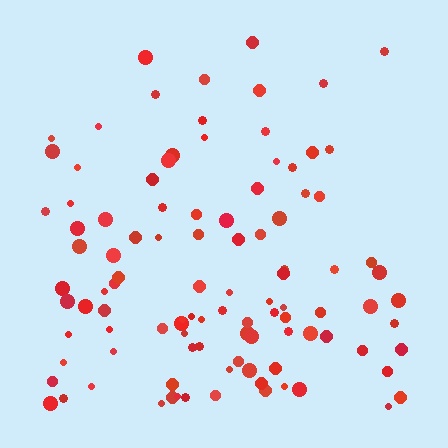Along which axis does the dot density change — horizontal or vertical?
Vertical.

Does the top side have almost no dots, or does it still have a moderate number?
Still a moderate number, just noticeably fewer than the bottom.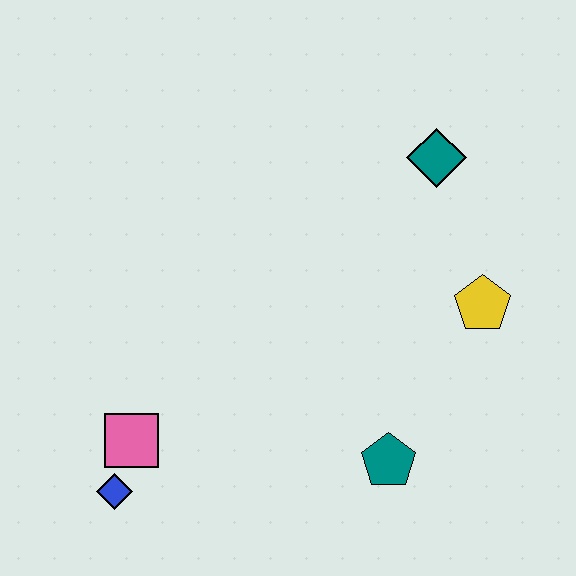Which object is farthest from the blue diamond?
The teal diamond is farthest from the blue diamond.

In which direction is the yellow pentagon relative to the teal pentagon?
The yellow pentagon is above the teal pentagon.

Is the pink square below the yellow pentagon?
Yes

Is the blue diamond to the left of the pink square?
Yes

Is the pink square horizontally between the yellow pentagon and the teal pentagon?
No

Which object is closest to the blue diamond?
The pink square is closest to the blue diamond.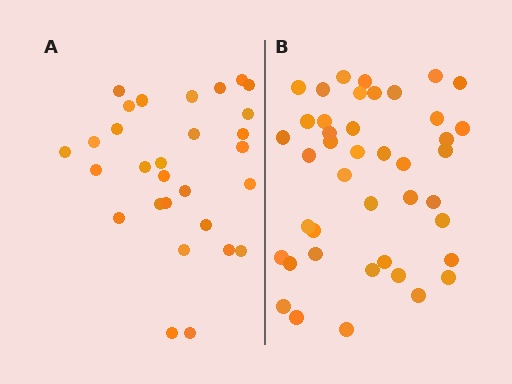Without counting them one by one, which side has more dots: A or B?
Region B (the right region) has more dots.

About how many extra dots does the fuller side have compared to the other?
Region B has approximately 15 more dots than region A.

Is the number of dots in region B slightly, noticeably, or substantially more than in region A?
Region B has noticeably more, but not dramatically so. The ratio is roughly 1.4 to 1.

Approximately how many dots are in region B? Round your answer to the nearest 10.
About 40 dots. (The exact count is 42, which rounds to 40.)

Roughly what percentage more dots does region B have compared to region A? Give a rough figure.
About 45% more.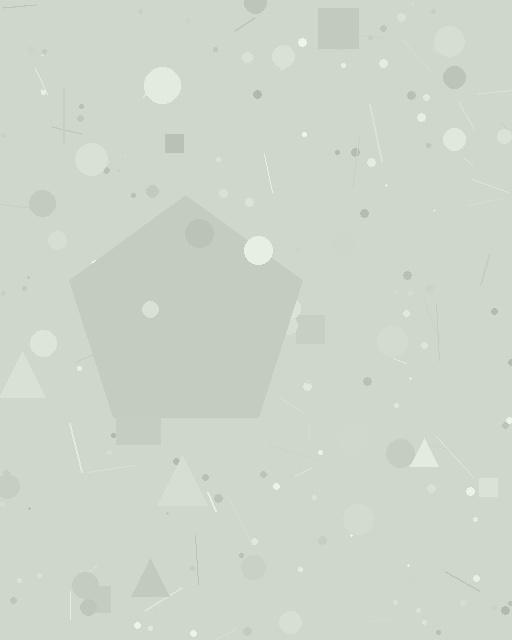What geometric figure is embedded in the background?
A pentagon is embedded in the background.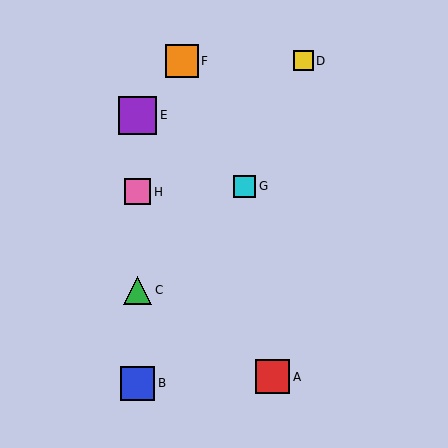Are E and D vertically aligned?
No, E is at x≈138 and D is at x≈303.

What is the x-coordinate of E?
Object E is at x≈138.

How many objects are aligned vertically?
4 objects (B, C, E, H) are aligned vertically.